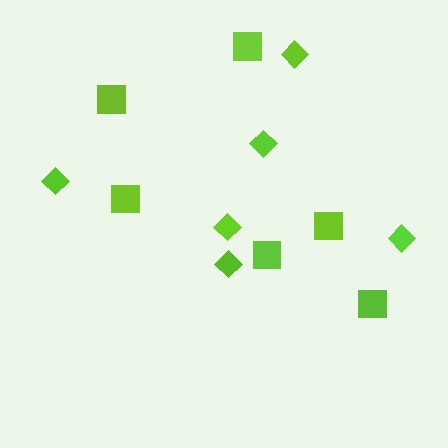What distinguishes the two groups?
There are 2 groups: one group of squares (6) and one group of diamonds (6).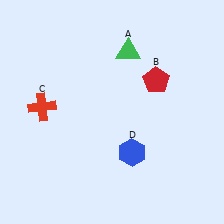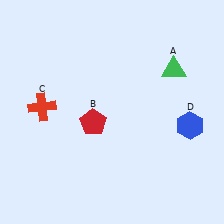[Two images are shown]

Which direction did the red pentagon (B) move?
The red pentagon (B) moved left.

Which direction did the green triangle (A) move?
The green triangle (A) moved right.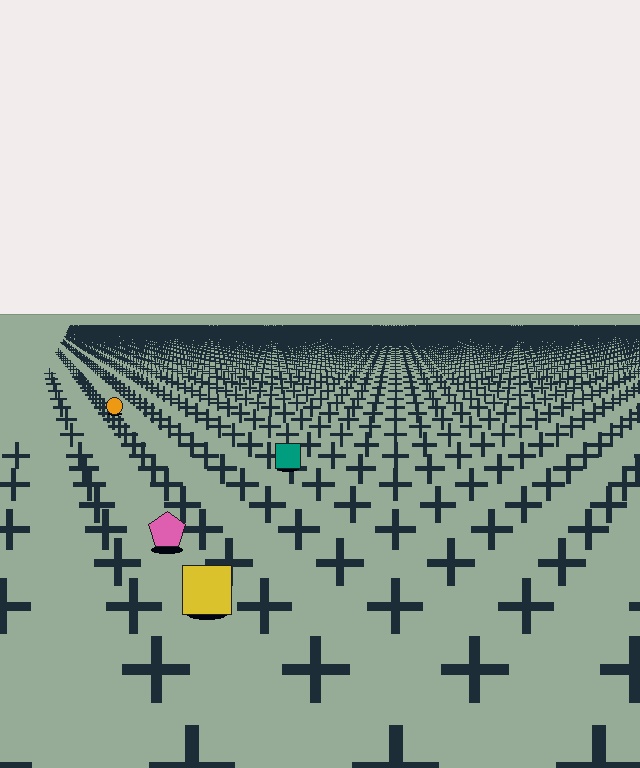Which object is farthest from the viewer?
The orange circle is farthest from the viewer. It appears smaller and the ground texture around it is denser.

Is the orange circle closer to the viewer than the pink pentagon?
No. The pink pentagon is closer — you can tell from the texture gradient: the ground texture is coarser near it.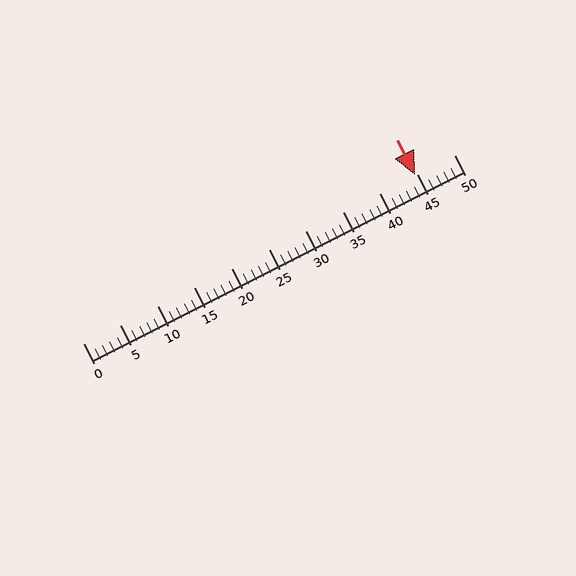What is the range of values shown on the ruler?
The ruler shows values from 0 to 50.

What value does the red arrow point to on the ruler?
The red arrow points to approximately 45.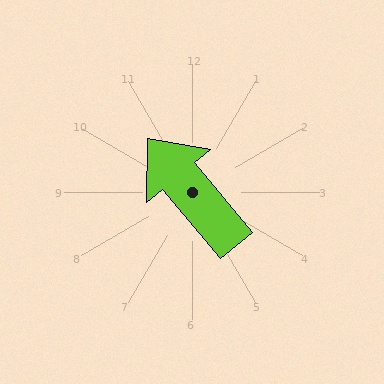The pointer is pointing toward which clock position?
Roughly 11 o'clock.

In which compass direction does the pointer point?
Northwest.